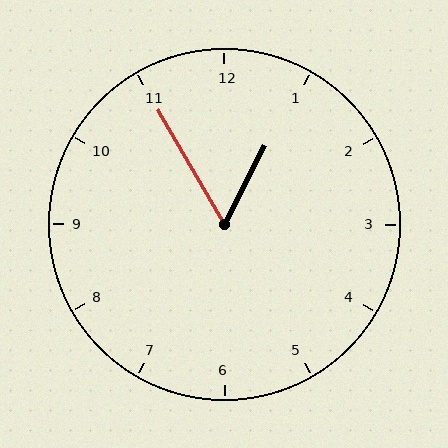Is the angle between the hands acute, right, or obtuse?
It is acute.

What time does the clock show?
12:55.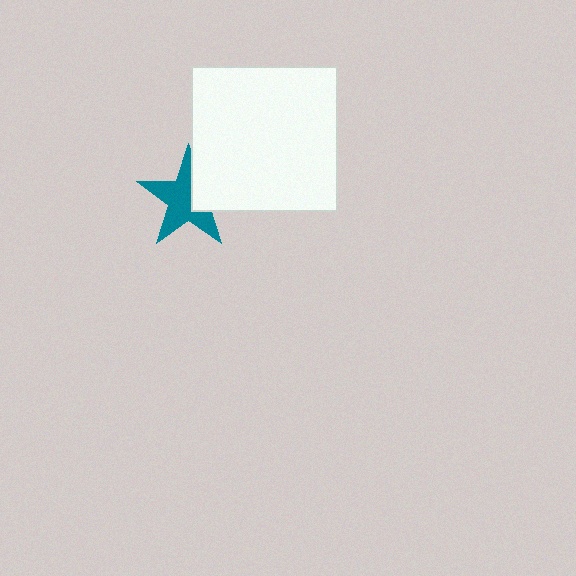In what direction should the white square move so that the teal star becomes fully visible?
The white square should move right. That is the shortest direction to clear the overlap and leave the teal star fully visible.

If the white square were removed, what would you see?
You would see the complete teal star.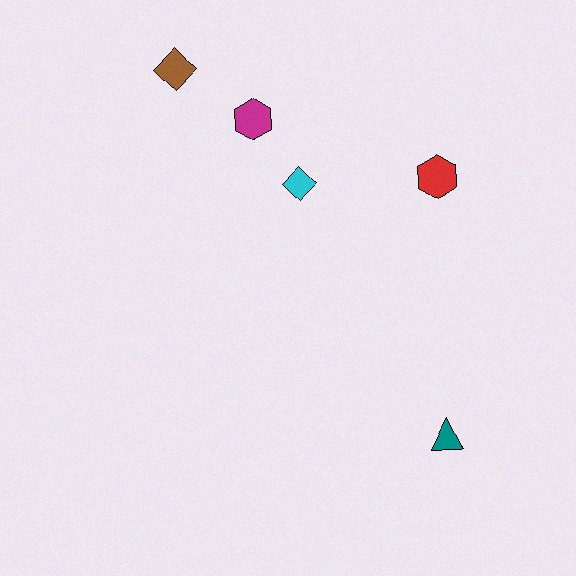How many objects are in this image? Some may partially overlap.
There are 5 objects.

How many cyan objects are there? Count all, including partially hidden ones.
There is 1 cyan object.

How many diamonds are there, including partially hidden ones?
There are 2 diamonds.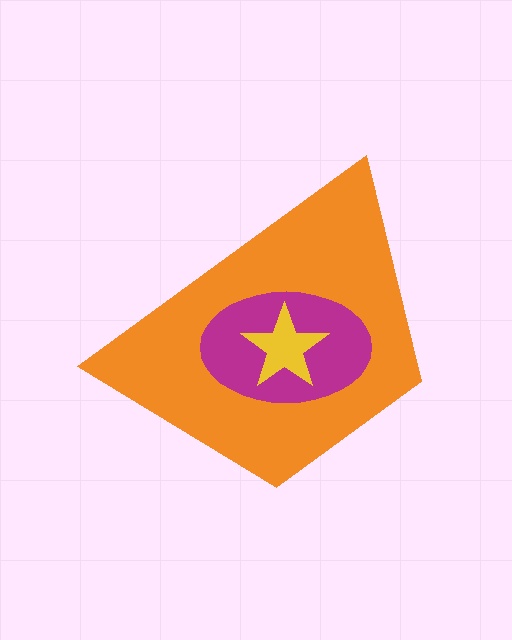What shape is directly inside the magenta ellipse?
The yellow star.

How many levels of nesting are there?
3.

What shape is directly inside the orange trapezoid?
The magenta ellipse.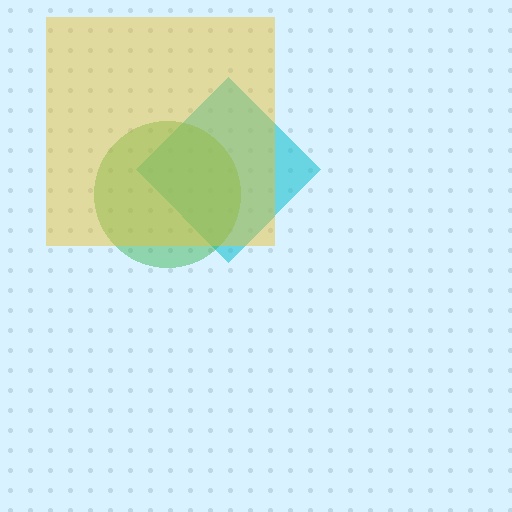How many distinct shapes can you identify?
There are 3 distinct shapes: a cyan diamond, a green circle, a yellow square.